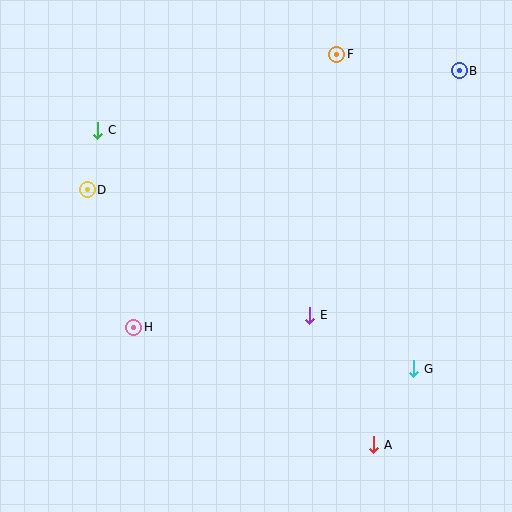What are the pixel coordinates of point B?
Point B is at (459, 71).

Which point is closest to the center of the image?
Point E at (310, 315) is closest to the center.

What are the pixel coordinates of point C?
Point C is at (98, 130).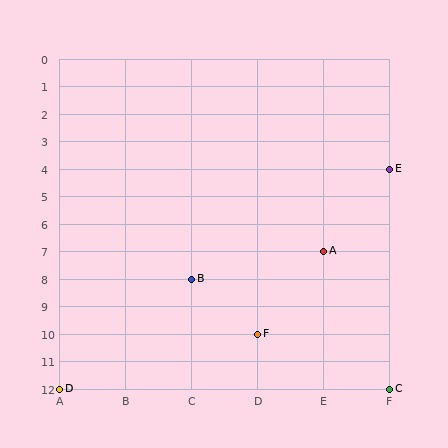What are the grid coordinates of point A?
Point A is at grid coordinates (E, 7).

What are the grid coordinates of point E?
Point E is at grid coordinates (F, 4).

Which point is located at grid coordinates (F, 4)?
Point E is at (F, 4).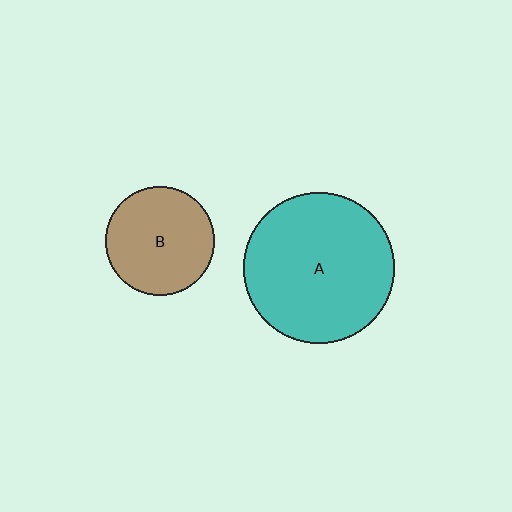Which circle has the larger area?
Circle A (teal).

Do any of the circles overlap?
No, none of the circles overlap.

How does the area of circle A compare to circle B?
Approximately 1.9 times.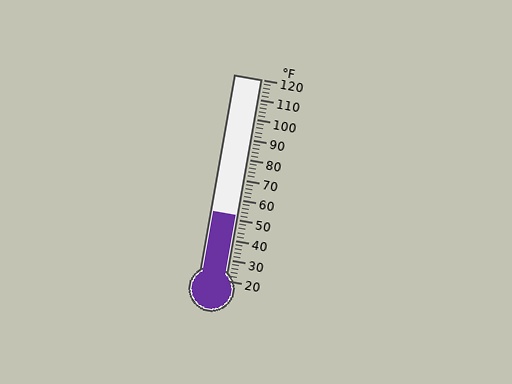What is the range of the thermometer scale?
The thermometer scale ranges from 20°F to 120°F.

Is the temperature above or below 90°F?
The temperature is below 90°F.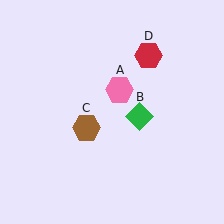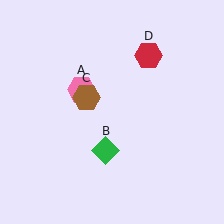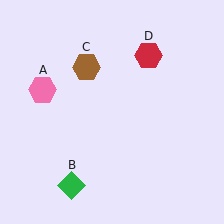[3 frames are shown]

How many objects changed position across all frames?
3 objects changed position: pink hexagon (object A), green diamond (object B), brown hexagon (object C).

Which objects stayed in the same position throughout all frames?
Red hexagon (object D) remained stationary.